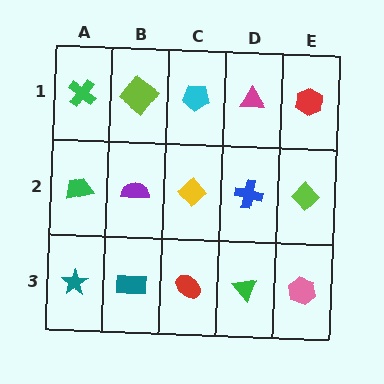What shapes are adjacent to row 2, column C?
A cyan pentagon (row 1, column C), a red ellipse (row 3, column C), a purple semicircle (row 2, column B), a blue cross (row 2, column D).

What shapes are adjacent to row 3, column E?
A lime diamond (row 2, column E), a green triangle (row 3, column D).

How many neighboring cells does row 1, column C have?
3.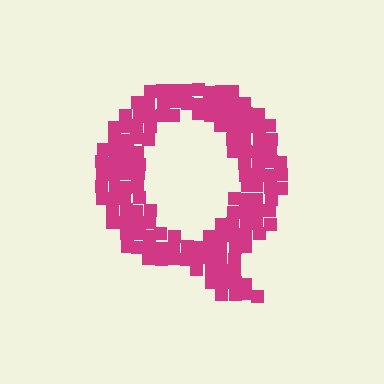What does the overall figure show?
The overall figure shows the letter Q.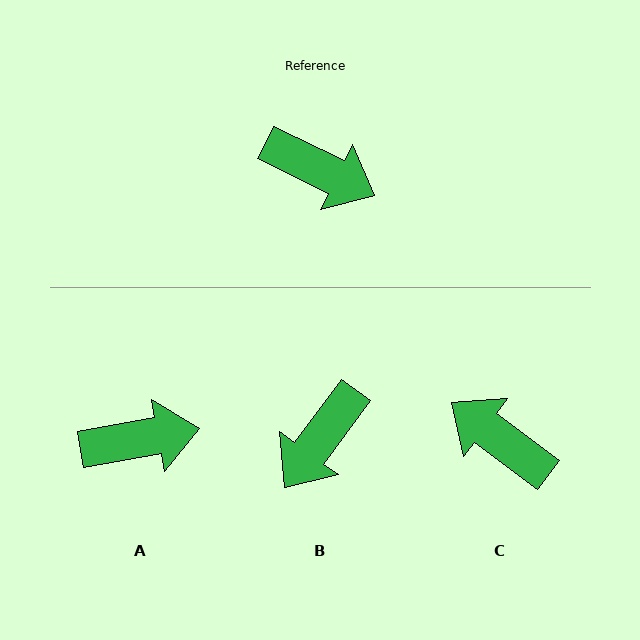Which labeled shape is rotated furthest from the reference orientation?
C, about 169 degrees away.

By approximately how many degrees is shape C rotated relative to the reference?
Approximately 169 degrees counter-clockwise.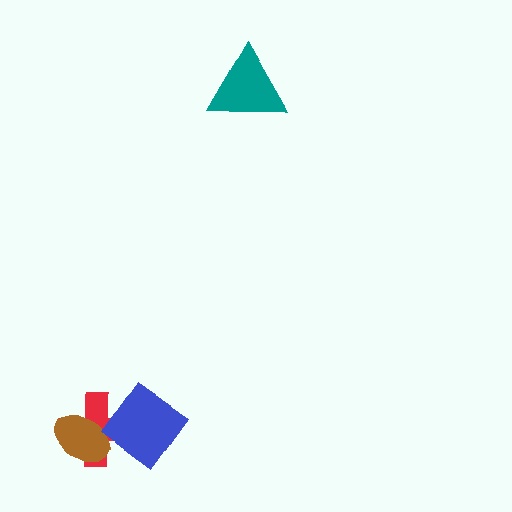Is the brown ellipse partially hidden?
Yes, it is partially covered by another shape.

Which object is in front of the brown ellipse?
The blue diamond is in front of the brown ellipse.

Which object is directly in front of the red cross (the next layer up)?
The brown ellipse is directly in front of the red cross.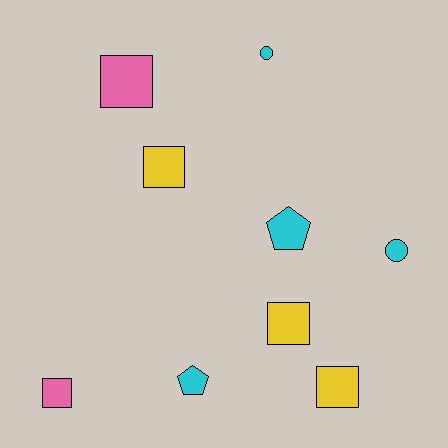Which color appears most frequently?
Cyan, with 4 objects.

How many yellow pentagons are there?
There are no yellow pentagons.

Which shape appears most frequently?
Square, with 5 objects.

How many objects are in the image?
There are 9 objects.